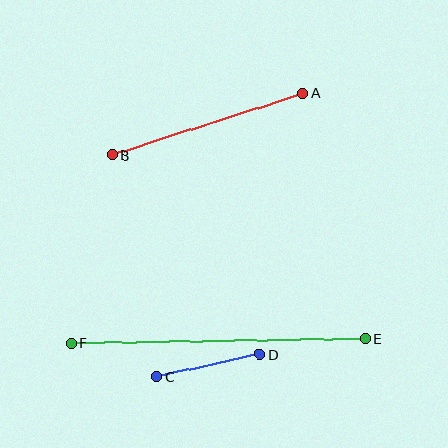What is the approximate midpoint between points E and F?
The midpoint is at approximately (219, 341) pixels.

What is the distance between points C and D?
The distance is approximately 106 pixels.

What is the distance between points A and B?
The distance is approximately 200 pixels.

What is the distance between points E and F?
The distance is approximately 294 pixels.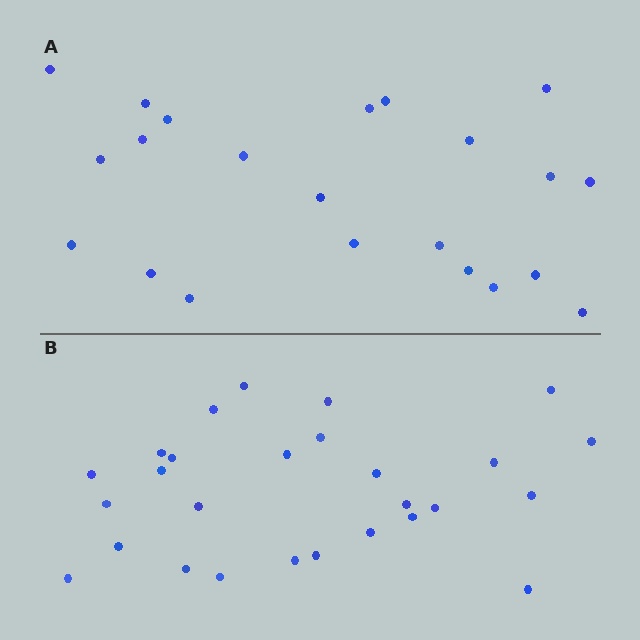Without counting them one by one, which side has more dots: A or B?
Region B (the bottom region) has more dots.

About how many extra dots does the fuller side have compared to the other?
Region B has about 5 more dots than region A.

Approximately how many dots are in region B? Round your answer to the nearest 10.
About 30 dots. (The exact count is 27, which rounds to 30.)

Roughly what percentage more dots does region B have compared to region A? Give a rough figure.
About 25% more.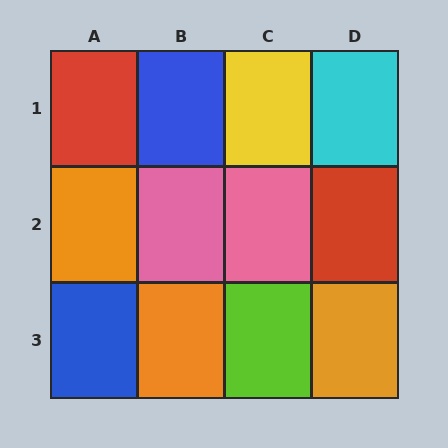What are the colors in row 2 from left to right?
Orange, pink, pink, red.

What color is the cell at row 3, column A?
Blue.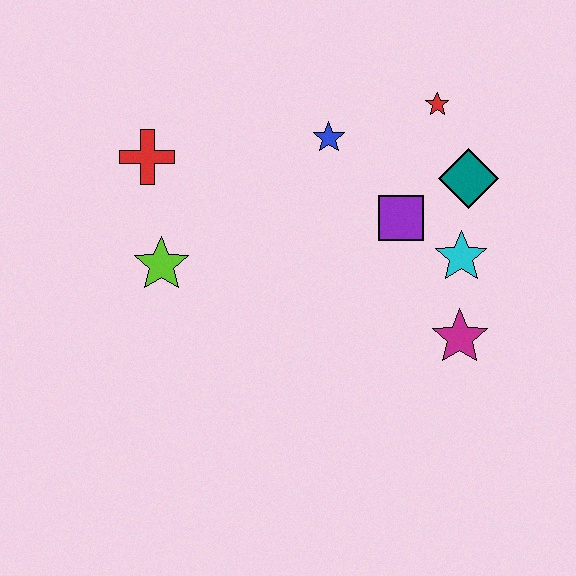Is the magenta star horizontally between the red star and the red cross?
No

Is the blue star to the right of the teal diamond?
No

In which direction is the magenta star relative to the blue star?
The magenta star is below the blue star.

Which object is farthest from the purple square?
The red cross is farthest from the purple square.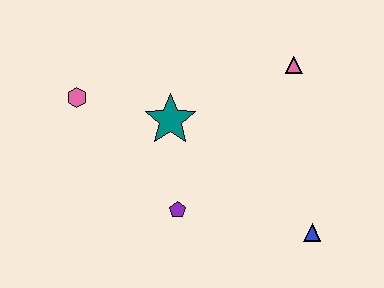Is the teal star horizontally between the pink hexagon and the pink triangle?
Yes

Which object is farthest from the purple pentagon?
The pink triangle is farthest from the purple pentagon.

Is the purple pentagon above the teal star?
No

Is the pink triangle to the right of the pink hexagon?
Yes